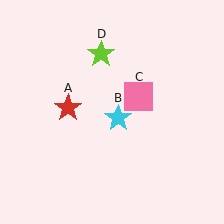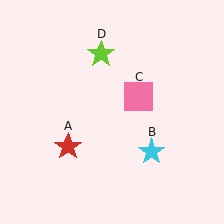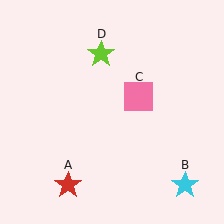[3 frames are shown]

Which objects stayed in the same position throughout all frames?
Pink square (object C) and lime star (object D) remained stationary.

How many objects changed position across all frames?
2 objects changed position: red star (object A), cyan star (object B).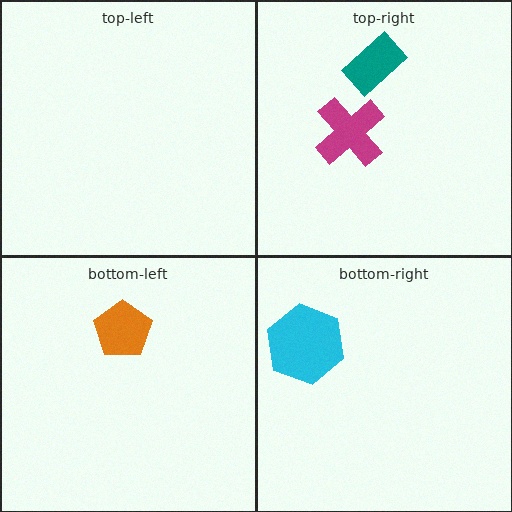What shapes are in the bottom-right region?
The cyan hexagon.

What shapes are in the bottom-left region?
The orange pentagon.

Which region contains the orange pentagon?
The bottom-left region.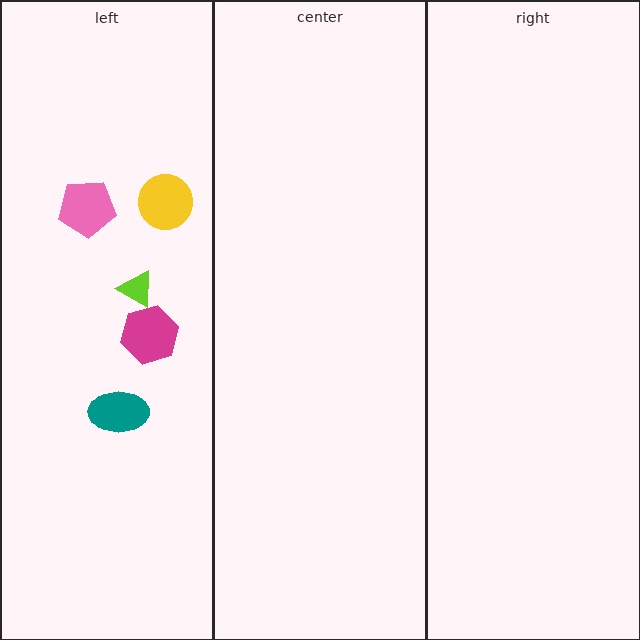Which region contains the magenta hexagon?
The left region.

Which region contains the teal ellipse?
The left region.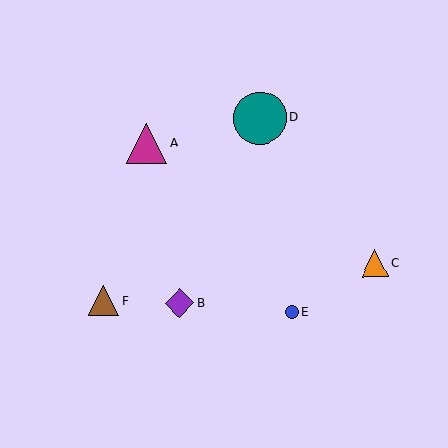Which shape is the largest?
The teal circle (labeled D) is the largest.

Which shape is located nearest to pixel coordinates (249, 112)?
The teal circle (labeled D) at (260, 118) is nearest to that location.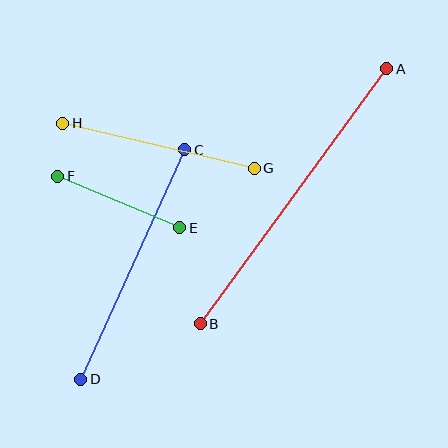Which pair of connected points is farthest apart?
Points A and B are farthest apart.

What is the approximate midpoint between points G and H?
The midpoint is at approximately (158, 146) pixels.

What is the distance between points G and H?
The distance is approximately 197 pixels.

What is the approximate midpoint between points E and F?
The midpoint is at approximately (119, 202) pixels.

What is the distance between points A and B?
The distance is approximately 316 pixels.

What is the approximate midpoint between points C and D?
The midpoint is at approximately (133, 264) pixels.